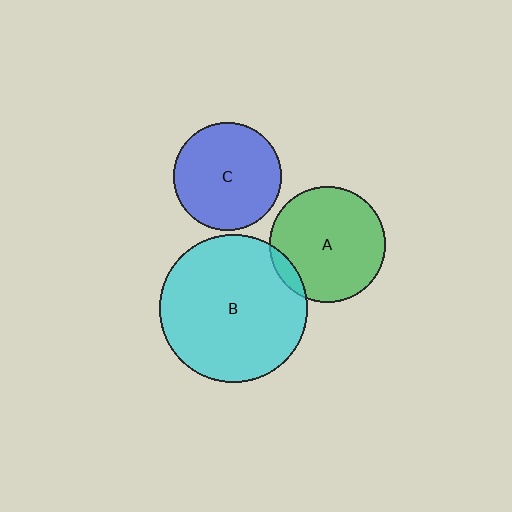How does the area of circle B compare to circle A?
Approximately 1.6 times.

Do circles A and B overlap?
Yes.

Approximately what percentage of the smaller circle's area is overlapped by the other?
Approximately 10%.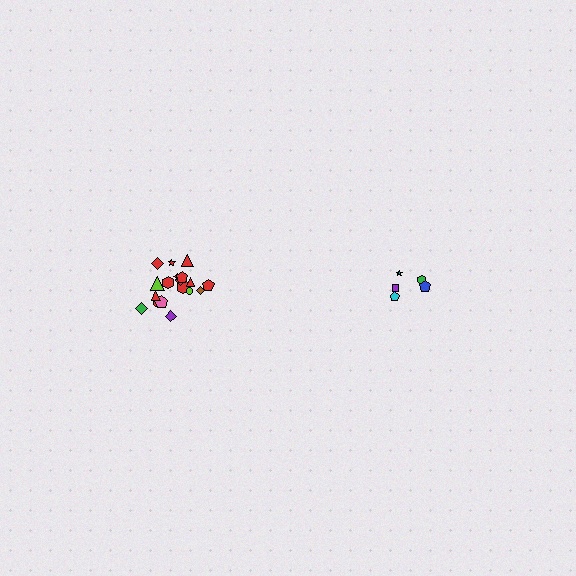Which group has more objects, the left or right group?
The left group.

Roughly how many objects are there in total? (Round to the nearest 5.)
Roughly 25 objects in total.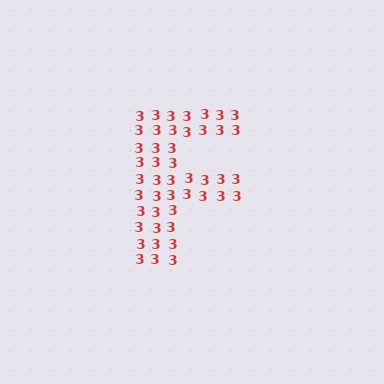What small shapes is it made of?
It is made of small digit 3's.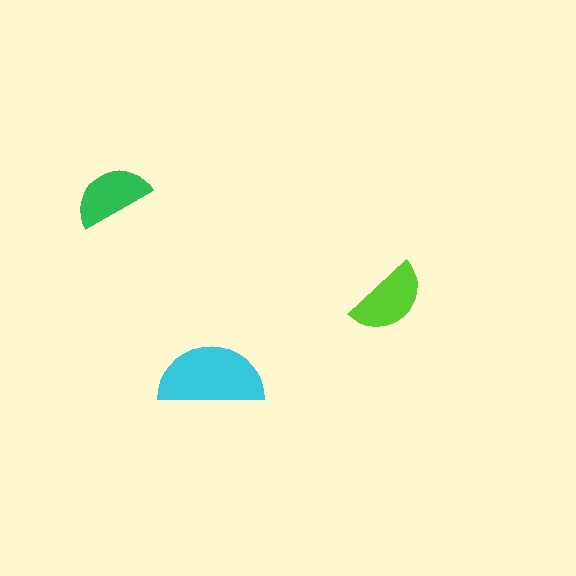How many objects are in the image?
There are 3 objects in the image.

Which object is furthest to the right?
The lime semicircle is rightmost.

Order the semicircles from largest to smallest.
the cyan one, the lime one, the green one.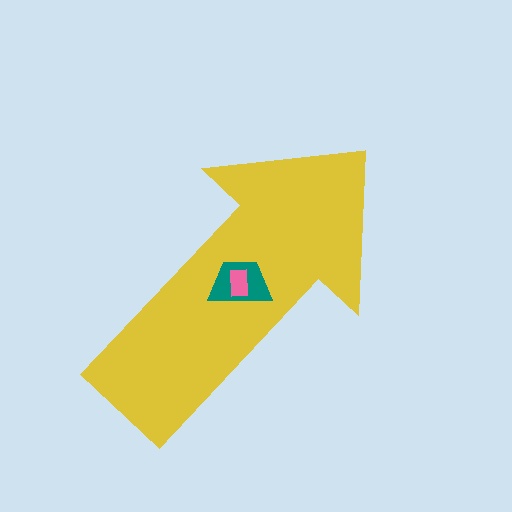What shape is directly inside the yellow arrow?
The teal trapezoid.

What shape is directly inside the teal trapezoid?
The pink rectangle.